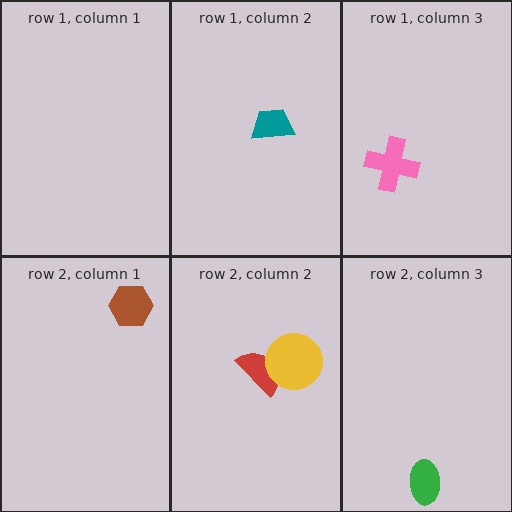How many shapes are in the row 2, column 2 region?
2.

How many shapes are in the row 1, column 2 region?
1.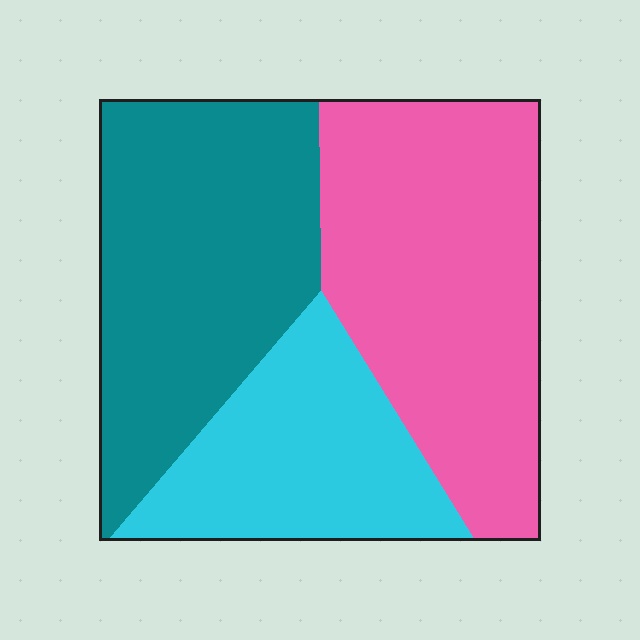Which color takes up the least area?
Cyan, at roughly 25%.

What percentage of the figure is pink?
Pink covers about 40% of the figure.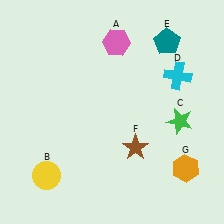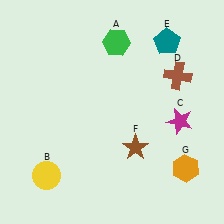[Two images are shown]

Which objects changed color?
A changed from pink to green. C changed from green to magenta. D changed from cyan to brown.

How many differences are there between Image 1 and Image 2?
There are 3 differences between the two images.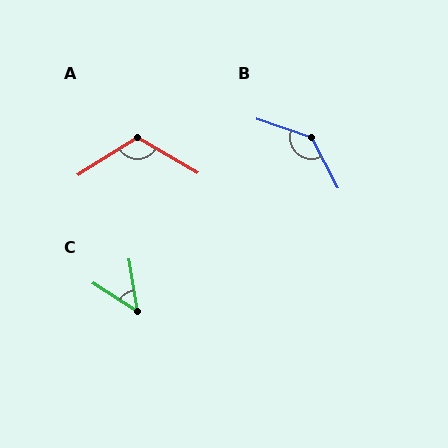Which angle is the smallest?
C, at approximately 47 degrees.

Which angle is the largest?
B, at approximately 137 degrees.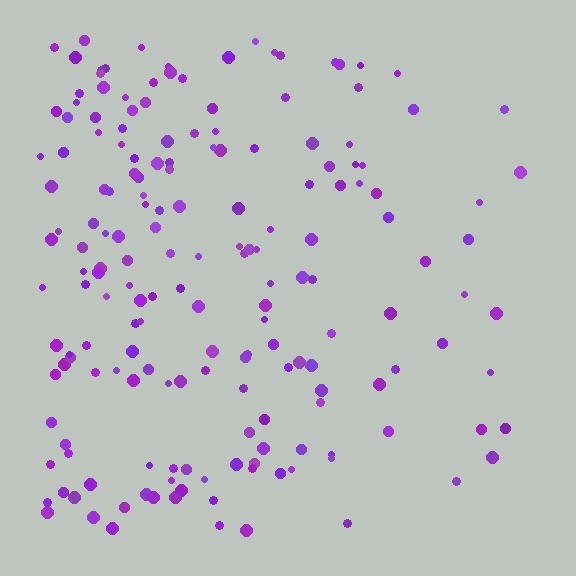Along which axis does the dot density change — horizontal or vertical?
Horizontal.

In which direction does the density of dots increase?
From right to left, with the left side densest.